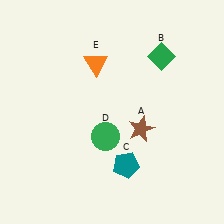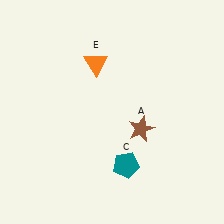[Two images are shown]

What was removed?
The green circle (D), the green diamond (B) were removed in Image 2.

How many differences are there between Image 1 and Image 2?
There are 2 differences between the two images.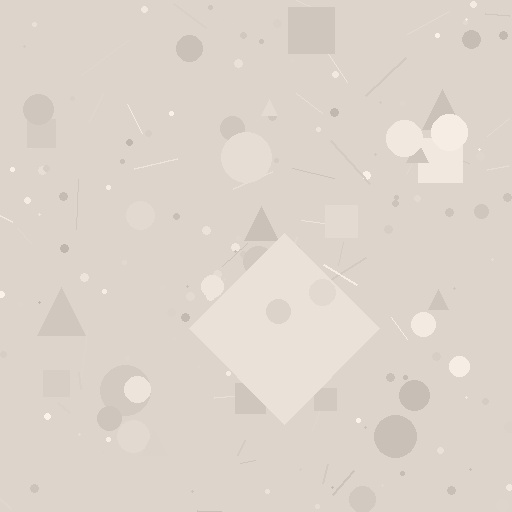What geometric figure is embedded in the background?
A diamond is embedded in the background.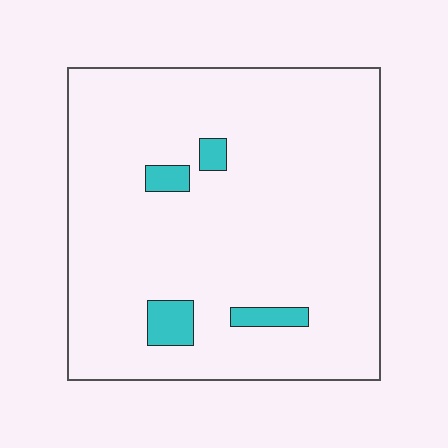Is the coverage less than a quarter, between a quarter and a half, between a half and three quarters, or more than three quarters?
Less than a quarter.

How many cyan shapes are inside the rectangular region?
4.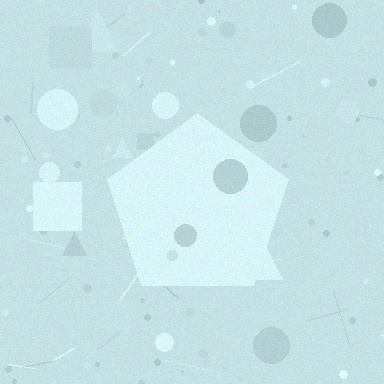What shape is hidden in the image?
A pentagon is hidden in the image.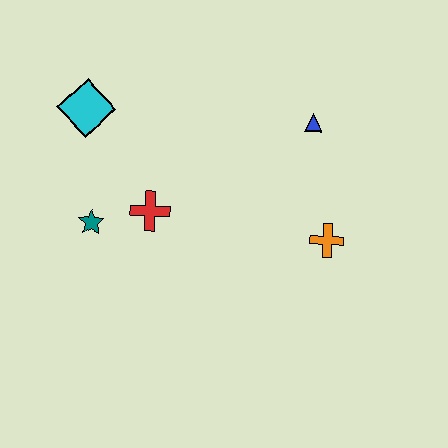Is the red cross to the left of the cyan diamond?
No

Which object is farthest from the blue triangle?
The teal star is farthest from the blue triangle.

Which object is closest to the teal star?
The red cross is closest to the teal star.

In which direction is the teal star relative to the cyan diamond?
The teal star is below the cyan diamond.